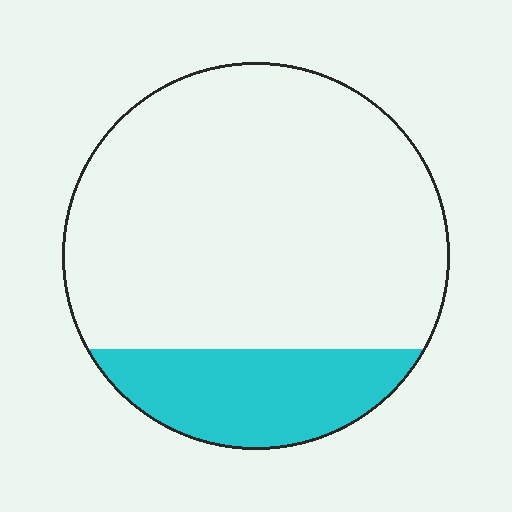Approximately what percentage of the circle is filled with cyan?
Approximately 20%.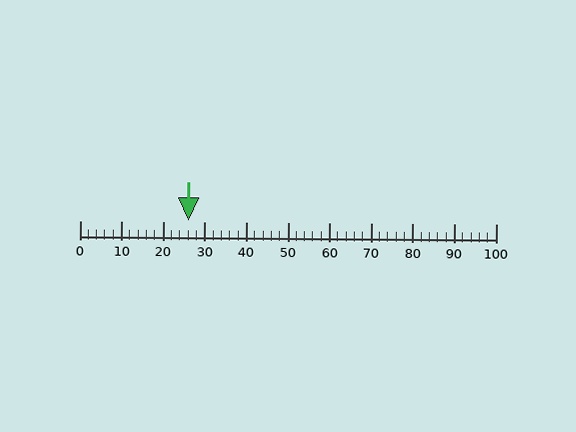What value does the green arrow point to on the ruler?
The green arrow points to approximately 26.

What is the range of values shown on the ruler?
The ruler shows values from 0 to 100.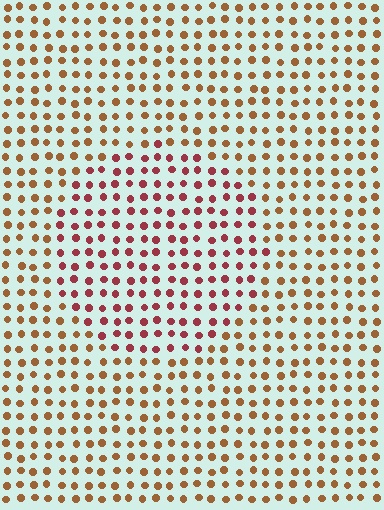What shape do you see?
I see a circle.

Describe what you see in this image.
The image is filled with small brown elements in a uniform arrangement. A circle-shaped region is visible where the elements are tinted to a slightly different hue, forming a subtle color boundary.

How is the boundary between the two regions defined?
The boundary is defined purely by a slight shift in hue (about 36 degrees). Spacing, size, and orientation are identical on both sides.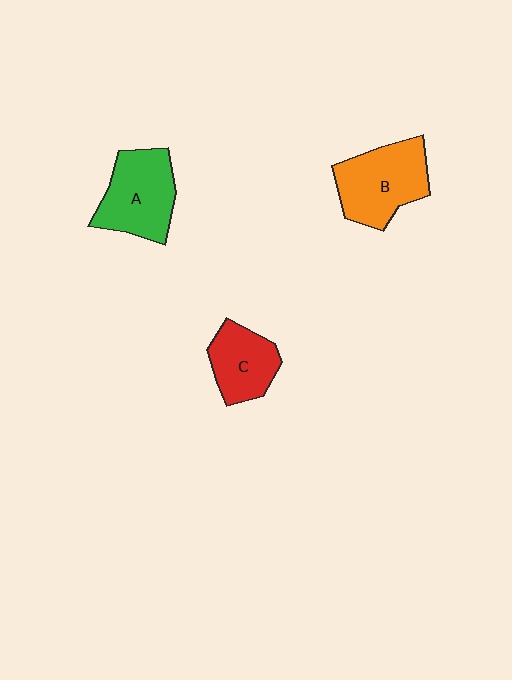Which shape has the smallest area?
Shape C (red).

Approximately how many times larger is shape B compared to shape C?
Approximately 1.4 times.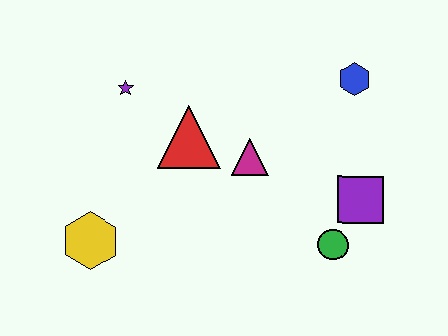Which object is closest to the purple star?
The red triangle is closest to the purple star.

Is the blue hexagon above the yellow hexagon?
Yes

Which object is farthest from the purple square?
The yellow hexagon is farthest from the purple square.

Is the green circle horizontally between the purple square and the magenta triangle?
Yes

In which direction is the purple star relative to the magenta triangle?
The purple star is to the left of the magenta triangle.